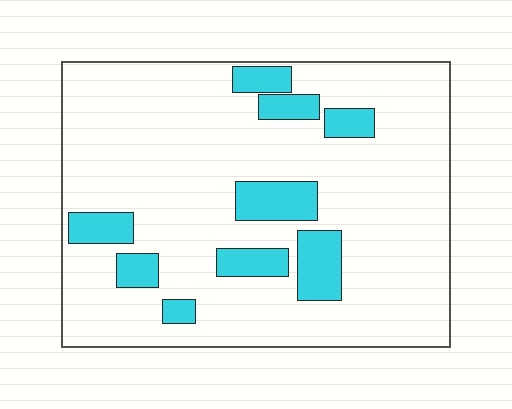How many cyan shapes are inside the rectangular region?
9.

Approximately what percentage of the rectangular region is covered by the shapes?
Approximately 15%.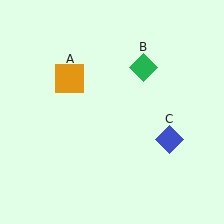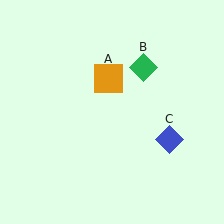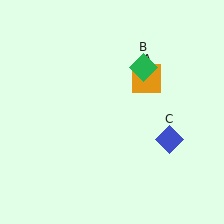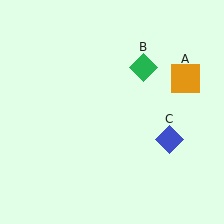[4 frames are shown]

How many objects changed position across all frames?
1 object changed position: orange square (object A).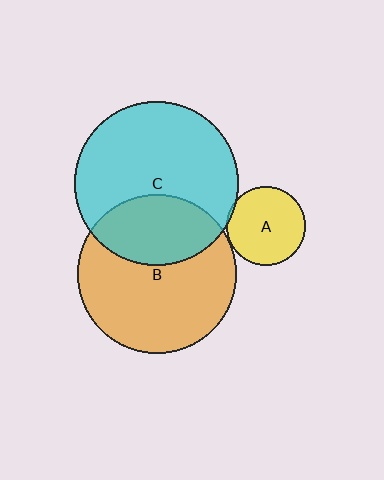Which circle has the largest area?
Circle C (cyan).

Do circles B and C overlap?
Yes.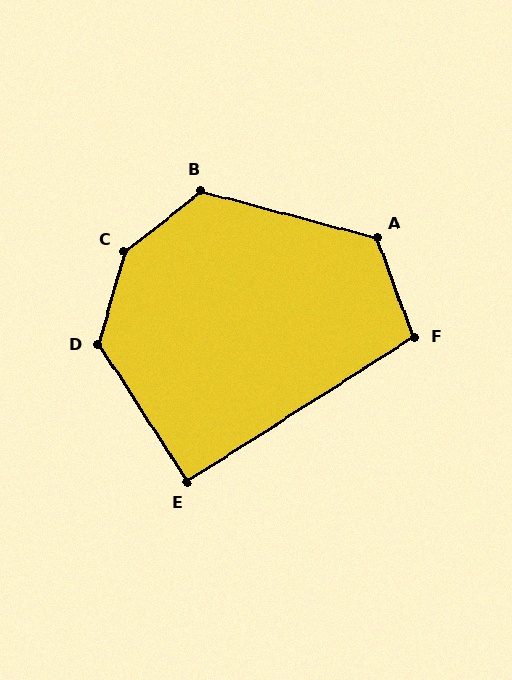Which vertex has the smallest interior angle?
E, at approximately 90 degrees.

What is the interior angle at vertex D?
Approximately 131 degrees (obtuse).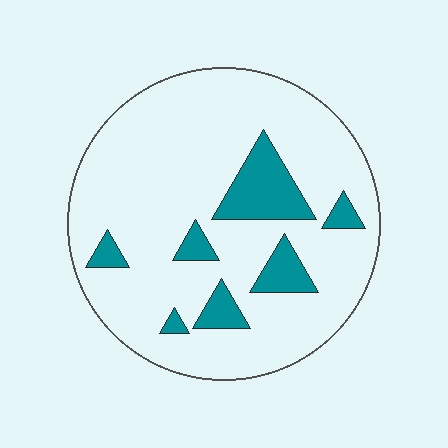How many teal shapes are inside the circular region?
7.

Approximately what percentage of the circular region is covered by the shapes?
Approximately 15%.